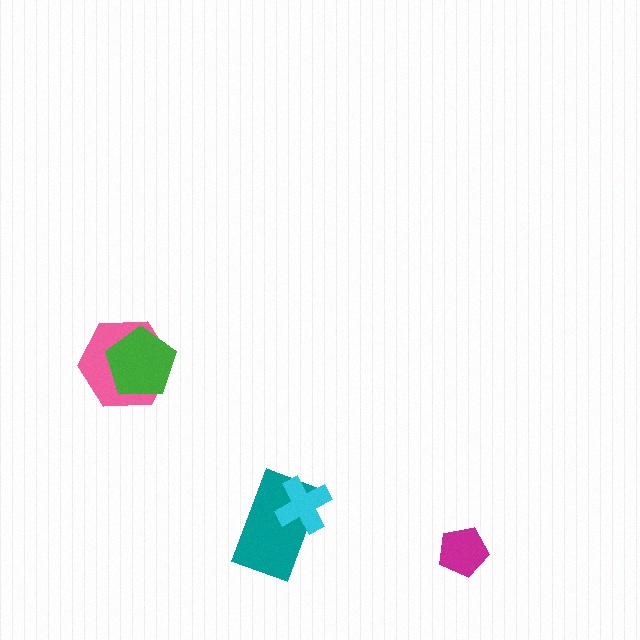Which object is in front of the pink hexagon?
The green pentagon is in front of the pink hexagon.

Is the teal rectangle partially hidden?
Yes, it is partially covered by another shape.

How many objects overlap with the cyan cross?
1 object overlaps with the cyan cross.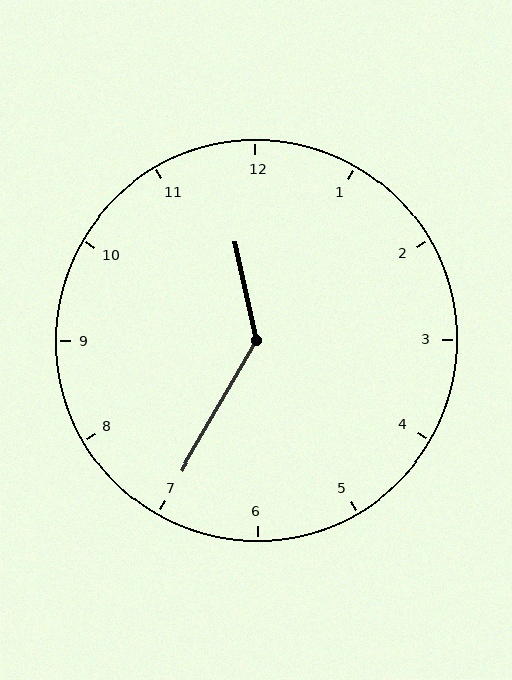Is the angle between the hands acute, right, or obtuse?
It is obtuse.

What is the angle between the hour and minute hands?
Approximately 138 degrees.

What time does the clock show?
11:35.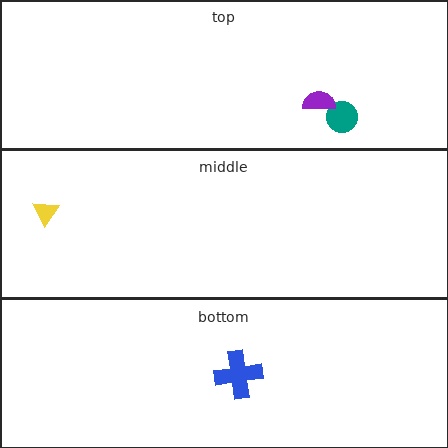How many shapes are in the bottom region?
1.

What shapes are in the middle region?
The yellow triangle.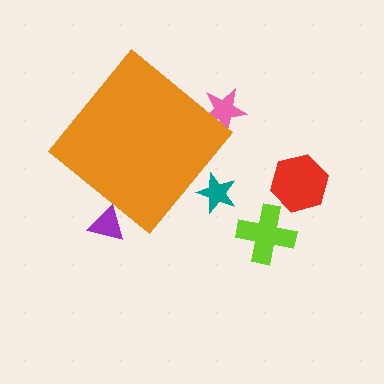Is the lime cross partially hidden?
No, the lime cross is fully visible.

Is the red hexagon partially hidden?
No, the red hexagon is fully visible.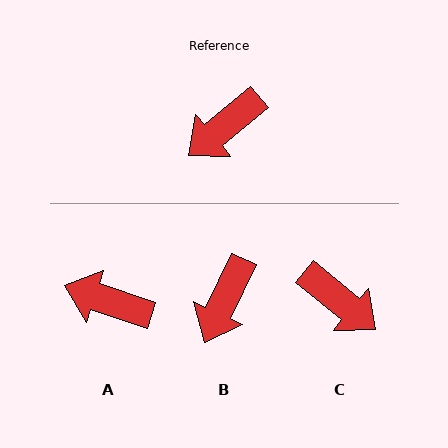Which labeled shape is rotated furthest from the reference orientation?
C, about 101 degrees away.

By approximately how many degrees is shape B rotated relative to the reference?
Approximately 25 degrees counter-clockwise.